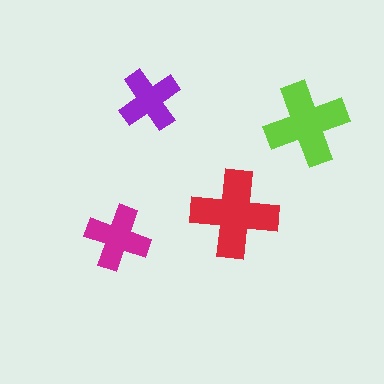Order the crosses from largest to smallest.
the red one, the lime one, the magenta one, the purple one.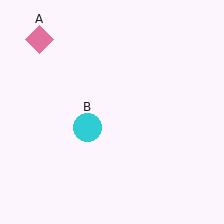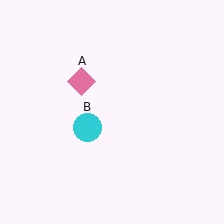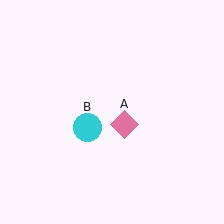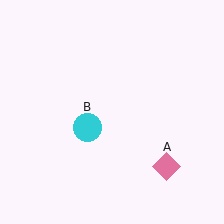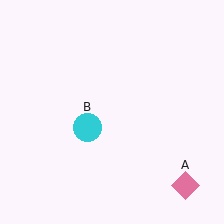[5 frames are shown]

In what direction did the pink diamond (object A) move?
The pink diamond (object A) moved down and to the right.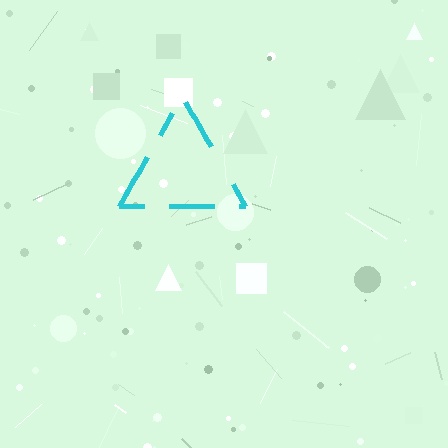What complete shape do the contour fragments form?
The contour fragments form a triangle.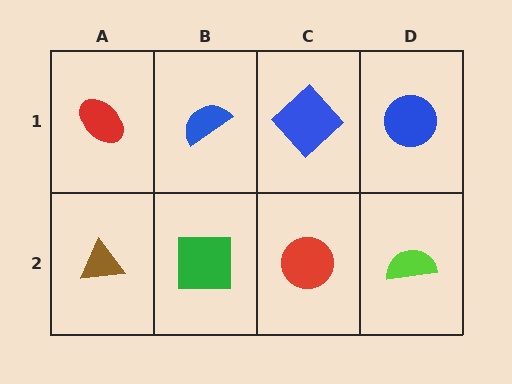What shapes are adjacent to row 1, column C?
A red circle (row 2, column C), a blue semicircle (row 1, column B), a blue circle (row 1, column D).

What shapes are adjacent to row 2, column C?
A blue diamond (row 1, column C), a green square (row 2, column B), a lime semicircle (row 2, column D).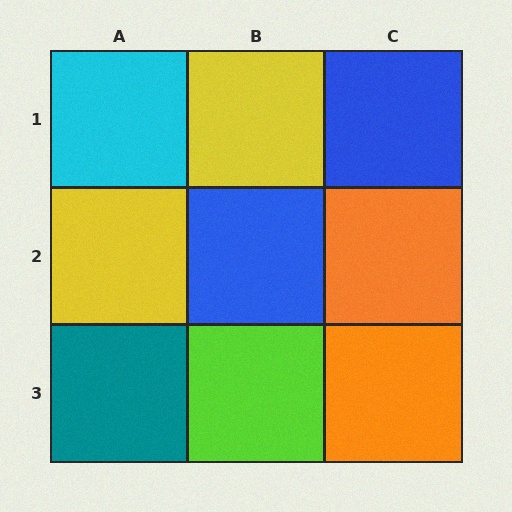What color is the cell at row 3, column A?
Teal.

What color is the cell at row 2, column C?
Orange.